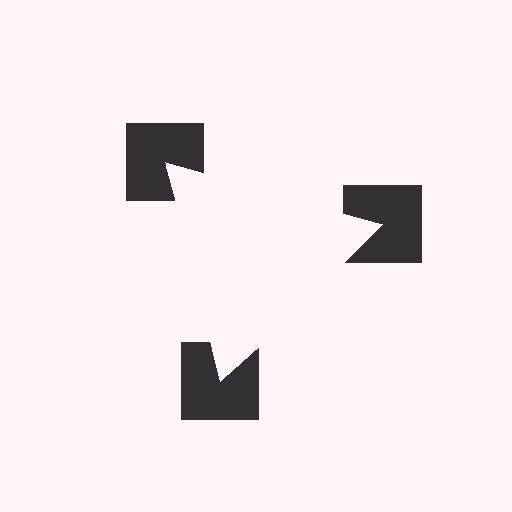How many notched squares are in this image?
There are 3 — one at each vertex of the illusory triangle.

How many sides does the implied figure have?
3 sides.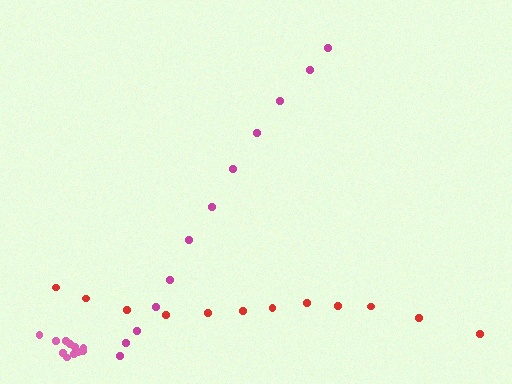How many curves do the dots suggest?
There are 3 distinct paths.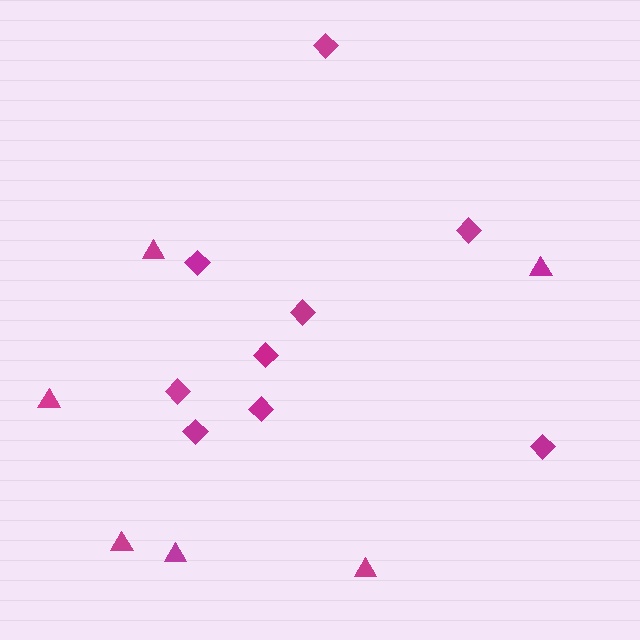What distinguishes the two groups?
There are 2 groups: one group of diamonds (9) and one group of triangles (6).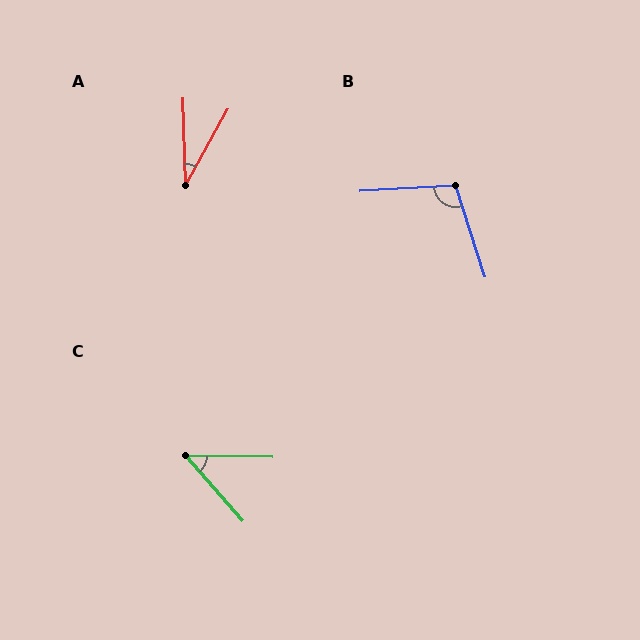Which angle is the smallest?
A, at approximately 31 degrees.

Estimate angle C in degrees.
Approximately 48 degrees.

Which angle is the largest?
B, at approximately 105 degrees.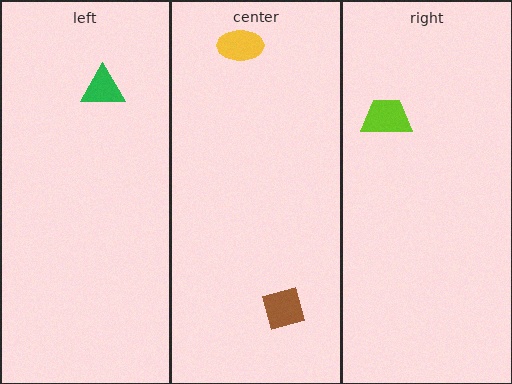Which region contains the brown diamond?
The center region.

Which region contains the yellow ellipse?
The center region.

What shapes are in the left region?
The green triangle.